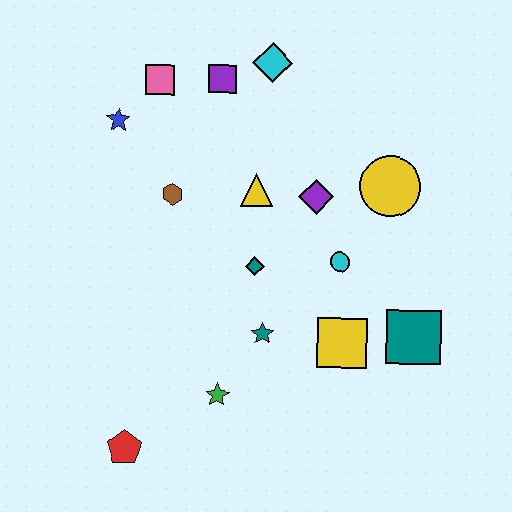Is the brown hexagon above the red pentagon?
Yes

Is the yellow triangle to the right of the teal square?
No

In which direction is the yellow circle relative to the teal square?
The yellow circle is above the teal square.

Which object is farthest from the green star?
The cyan diamond is farthest from the green star.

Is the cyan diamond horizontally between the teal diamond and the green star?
No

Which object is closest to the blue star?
The pink square is closest to the blue star.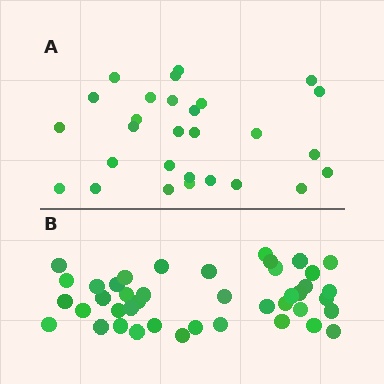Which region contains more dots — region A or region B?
Region B (the bottom region) has more dots.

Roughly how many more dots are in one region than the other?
Region B has approximately 15 more dots than region A.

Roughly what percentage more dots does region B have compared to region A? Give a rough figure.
About 50% more.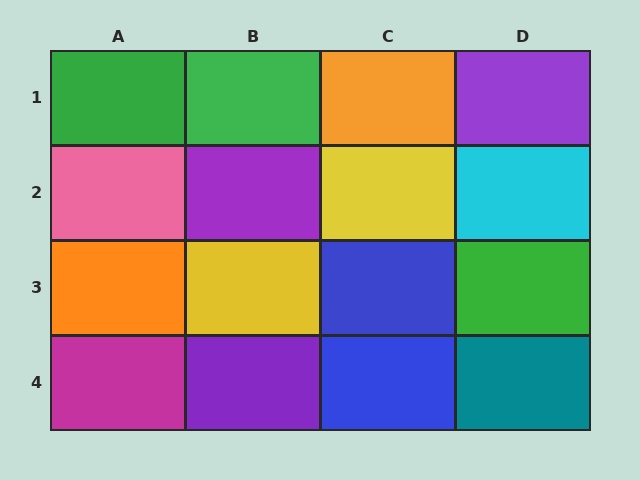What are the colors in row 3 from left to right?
Orange, yellow, blue, green.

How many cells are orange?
2 cells are orange.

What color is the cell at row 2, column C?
Yellow.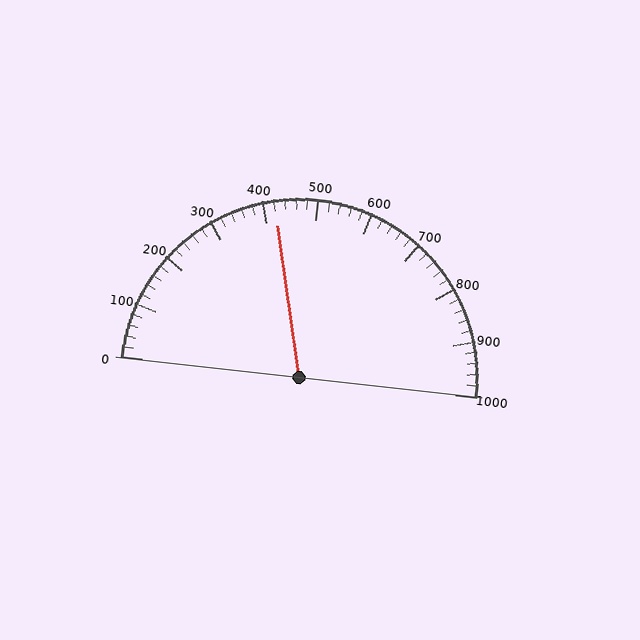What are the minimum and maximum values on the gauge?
The gauge ranges from 0 to 1000.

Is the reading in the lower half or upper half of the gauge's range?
The reading is in the lower half of the range (0 to 1000).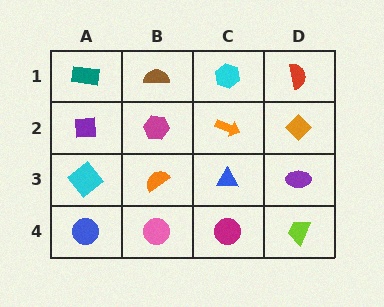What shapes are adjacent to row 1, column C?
An orange arrow (row 2, column C), a brown semicircle (row 1, column B), a red semicircle (row 1, column D).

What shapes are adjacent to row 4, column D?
A purple ellipse (row 3, column D), a magenta circle (row 4, column C).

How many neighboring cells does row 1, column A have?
2.